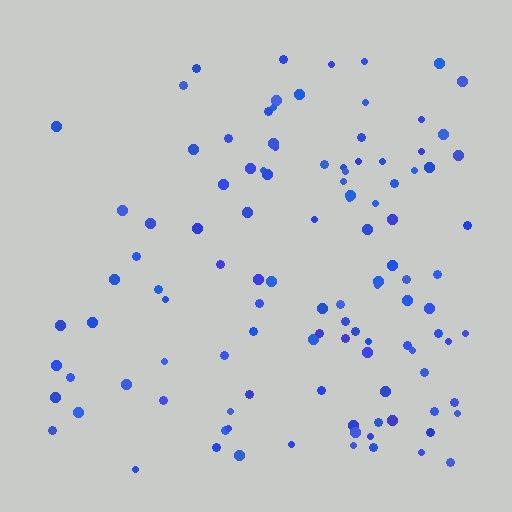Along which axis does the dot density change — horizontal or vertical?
Horizontal.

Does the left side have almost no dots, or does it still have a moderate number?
Still a moderate number, just noticeably fewer than the right.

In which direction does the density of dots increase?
From left to right, with the right side densest.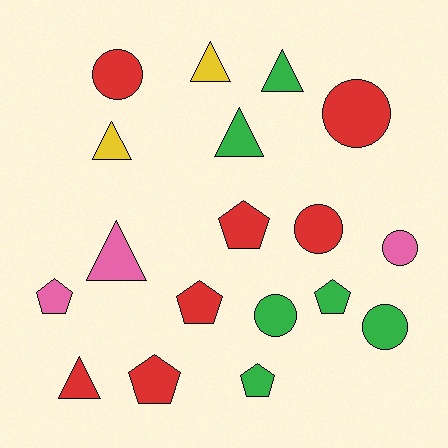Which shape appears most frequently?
Triangle, with 6 objects.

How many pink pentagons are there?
There is 1 pink pentagon.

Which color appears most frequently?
Red, with 7 objects.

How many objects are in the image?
There are 18 objects.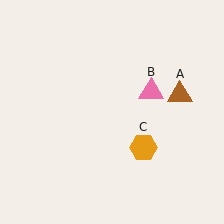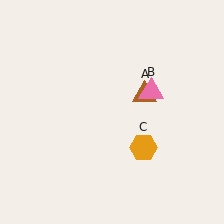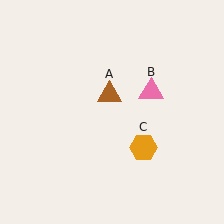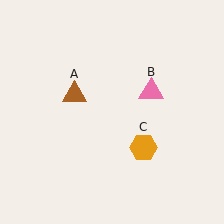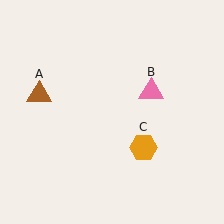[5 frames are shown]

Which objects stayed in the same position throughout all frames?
Pink triangle (object B) and orange hexagon (object C) remained stationary.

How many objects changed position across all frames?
1 object changed position: brown triangle (object A).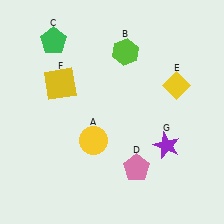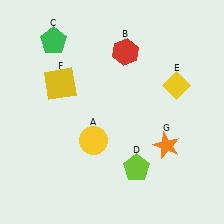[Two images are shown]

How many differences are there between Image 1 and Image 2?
There are 3 differences between the two images.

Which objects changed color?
B changed from lime to red. D changed from pink to lime. G changed from purple to orange.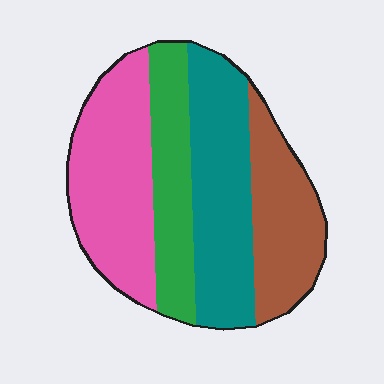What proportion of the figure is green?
Green takes up about one fifth (1/5) of the figure.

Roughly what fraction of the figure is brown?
Brown takes up less than a quarter of the figure.